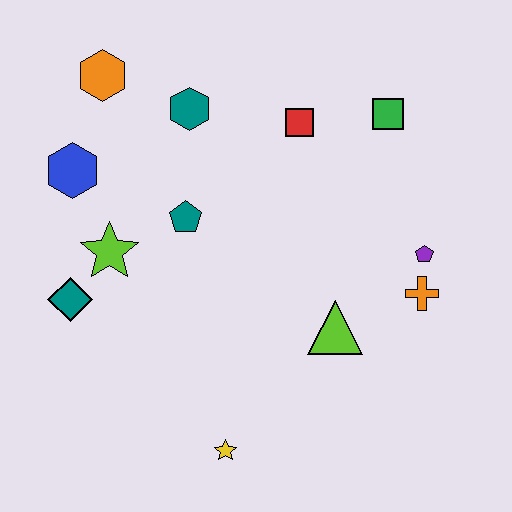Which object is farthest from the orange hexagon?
The yellow star is farthest from the orange hexagon.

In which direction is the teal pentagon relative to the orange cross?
The teal pentagon is to the left of the orange cross.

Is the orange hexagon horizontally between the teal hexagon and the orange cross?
No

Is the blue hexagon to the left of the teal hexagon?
Yes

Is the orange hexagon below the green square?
No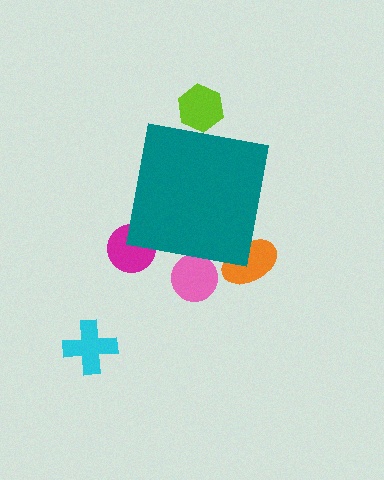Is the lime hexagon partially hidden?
Yes, the lime hexagon is partially hidden behind the teal square.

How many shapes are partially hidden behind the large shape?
4 shapes are partially hidden.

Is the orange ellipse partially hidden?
Yes, the orange ellipse is partially hidden behind the teal square.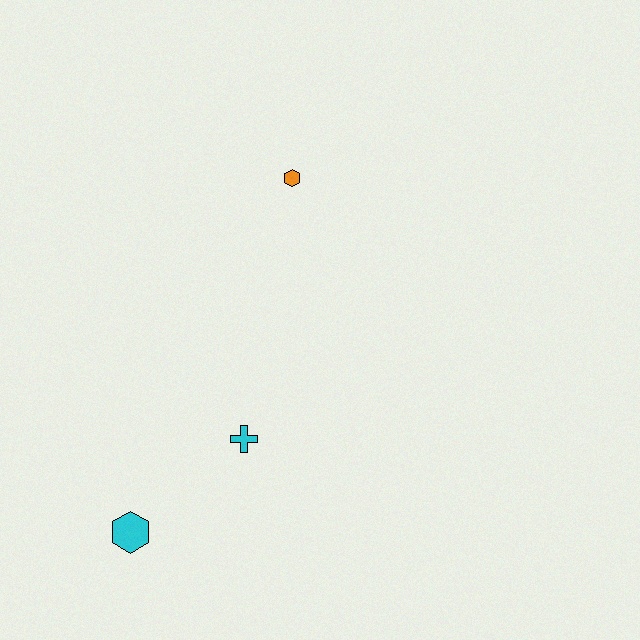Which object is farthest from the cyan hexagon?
The orange hexagon is farthest from the cyan hexagon.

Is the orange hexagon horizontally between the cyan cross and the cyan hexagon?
No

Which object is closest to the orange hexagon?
The cyan cross is closest to the orange hexagon.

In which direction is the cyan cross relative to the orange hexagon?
The cyan cross is below the orange hexagon.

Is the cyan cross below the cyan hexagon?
No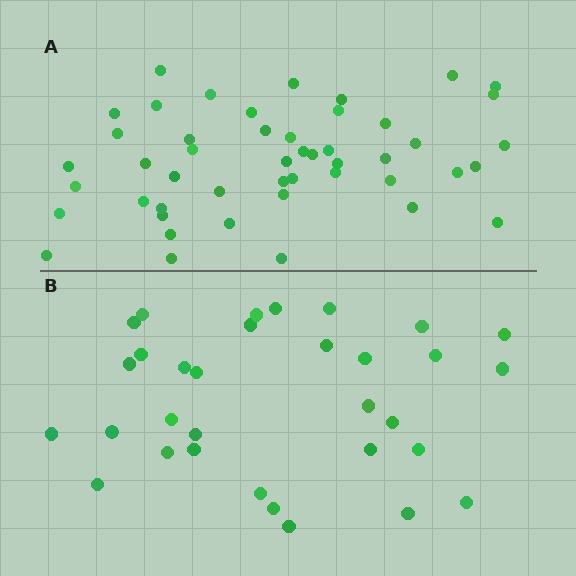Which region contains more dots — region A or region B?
Region A (the top region) has more dots.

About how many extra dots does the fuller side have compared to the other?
Region A has approximately 15 more dots than region B.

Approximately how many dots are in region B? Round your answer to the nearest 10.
About 30 dots. (The exact count is 32, which rounds to 30.)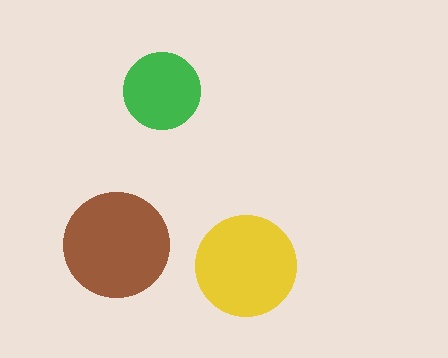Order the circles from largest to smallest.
the brown one, the yellow one, the green one.